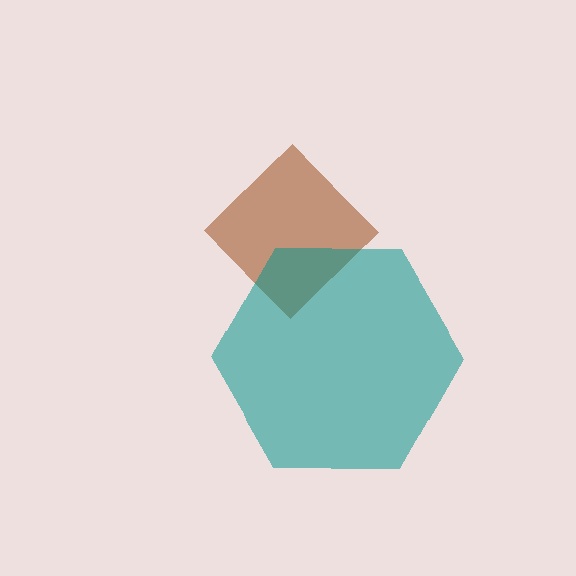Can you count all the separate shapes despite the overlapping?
Yes, there are 2 separate shapes.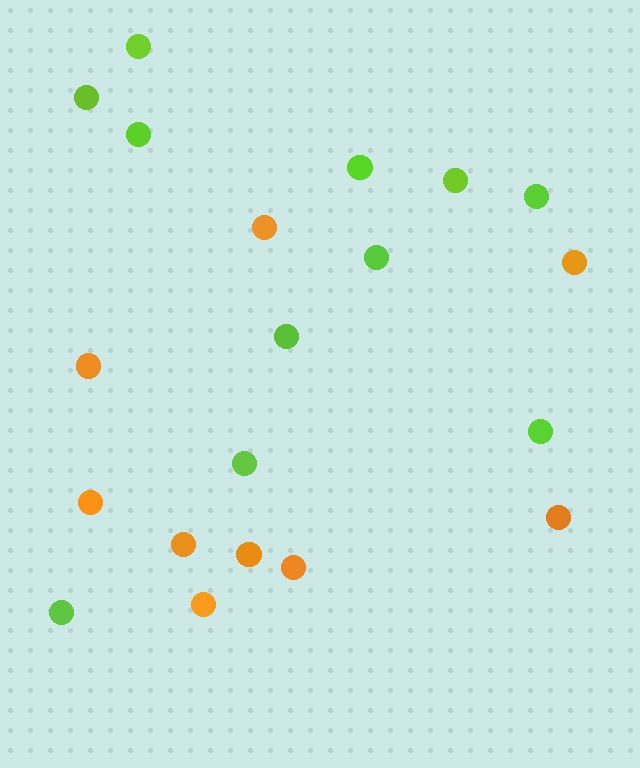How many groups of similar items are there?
There are 2 groups: one group of lime circles (11) and one group of orange circles (9).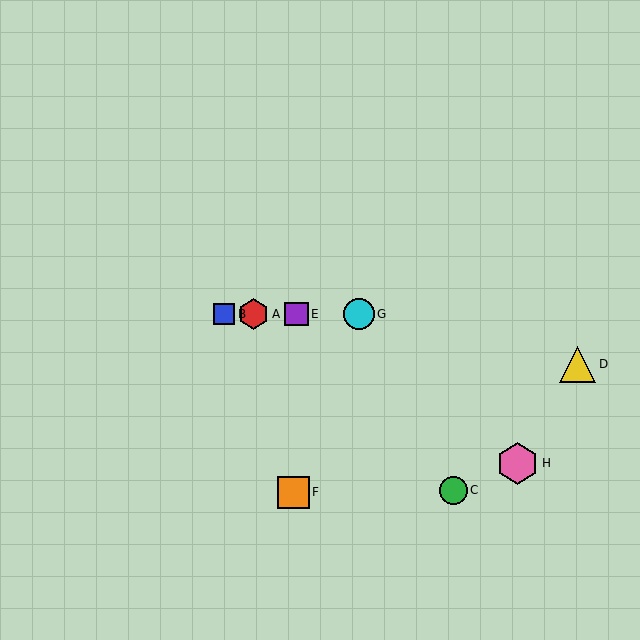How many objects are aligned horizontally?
4 objects (A, B, E, G) are aligned horizontally.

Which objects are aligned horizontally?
Objects A, B, E, G are aligned horizontally.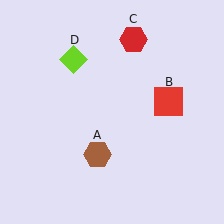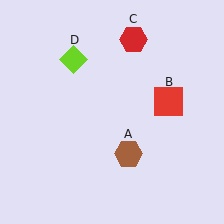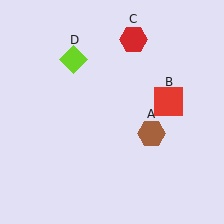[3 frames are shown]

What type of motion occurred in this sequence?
The brown hexagon (object A) rotated counterclockwise around the center of the scene.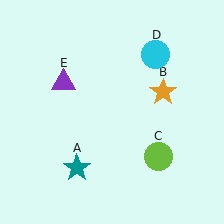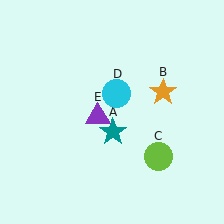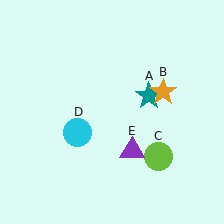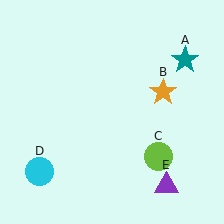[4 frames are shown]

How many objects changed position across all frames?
3 objects changed position: teal star (object A), cyan circle (object D), purple triangle (object E).